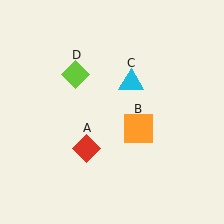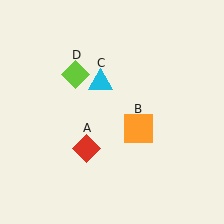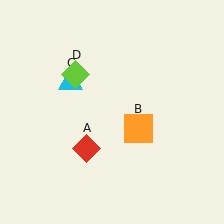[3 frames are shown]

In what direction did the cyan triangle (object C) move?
The cyan triangle (object C) moved left.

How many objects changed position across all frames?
1 object changed position: cyan triangle (object C).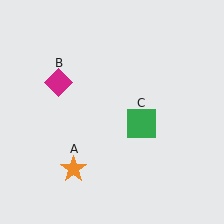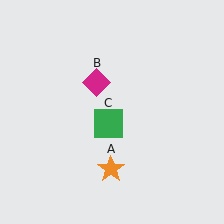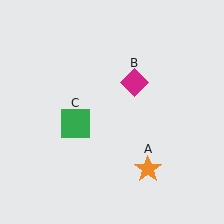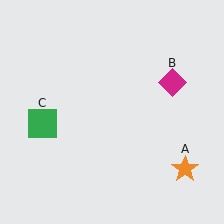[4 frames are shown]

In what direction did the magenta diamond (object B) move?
The magenta diamond (object B) moved right.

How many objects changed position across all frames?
3 objects changed position: orange star (object A), magenta diamond (object B), green square (object C).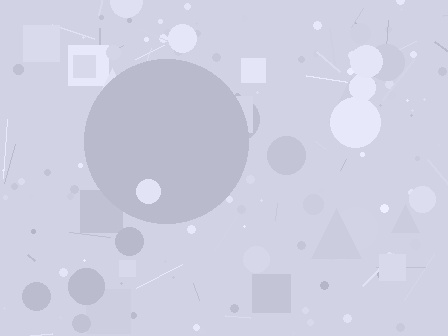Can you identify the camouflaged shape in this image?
The camouflaged shape is a circle.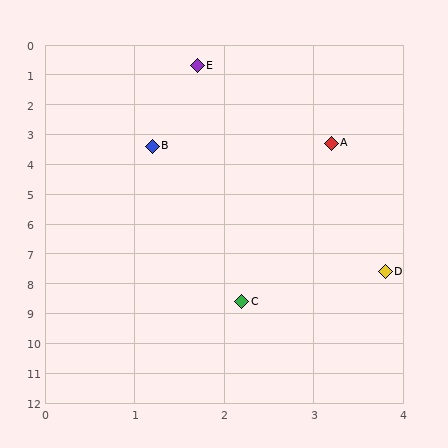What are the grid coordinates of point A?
Point A is at approximately (3.2, 3.3).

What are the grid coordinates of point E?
Point E is at approximately (1.7, 0.7).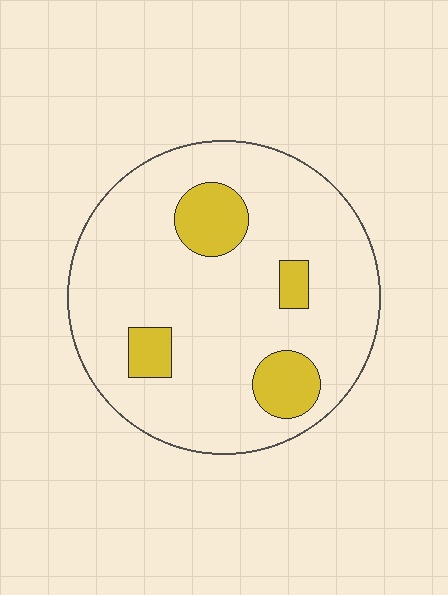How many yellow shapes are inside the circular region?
4.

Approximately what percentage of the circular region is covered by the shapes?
Approximately 15%.